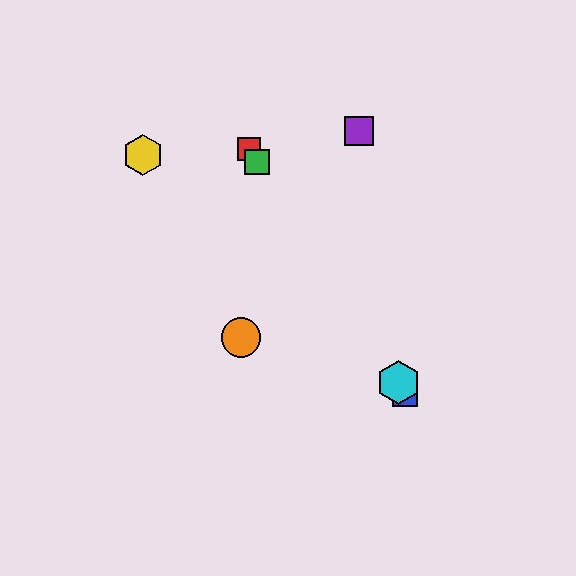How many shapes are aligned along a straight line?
4 shapes (the red square, the blue square, the green square, the cyan hexagon) are aligned along a straight line.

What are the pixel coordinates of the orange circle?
The orange circle is at (241, 337).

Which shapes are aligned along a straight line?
The red square, the blue square, the green square, the cyan hexagon are aligned along a straight line.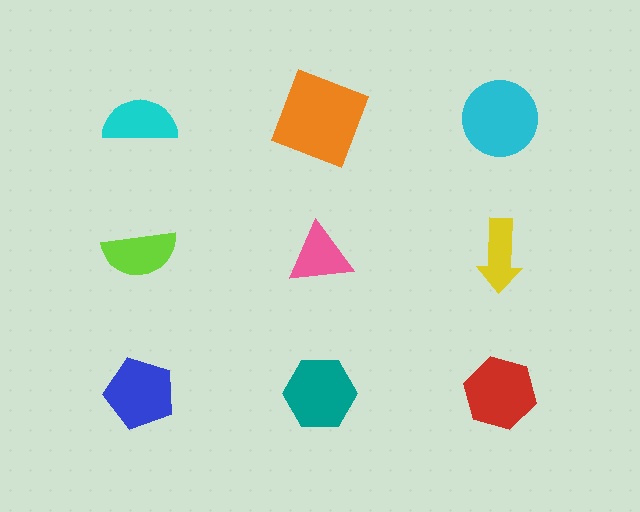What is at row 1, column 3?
A cyan circle.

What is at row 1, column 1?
A cyan semicircle.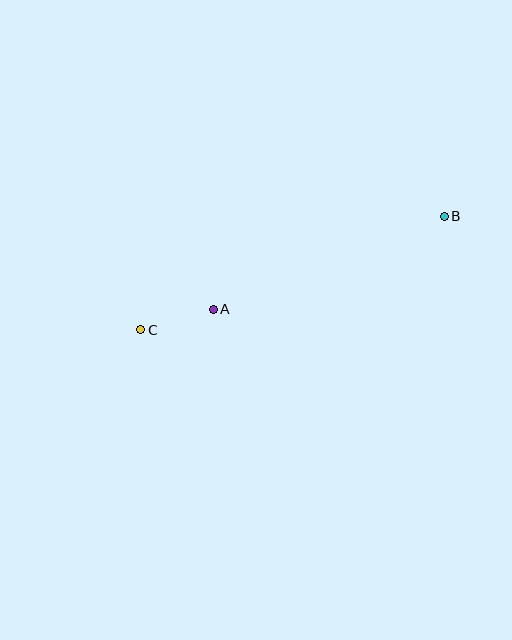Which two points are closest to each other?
Points A and C are closest to each other.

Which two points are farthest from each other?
Points B and C are farthest from each other.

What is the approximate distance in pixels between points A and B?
The distance between A and B is approximately 249 pixels.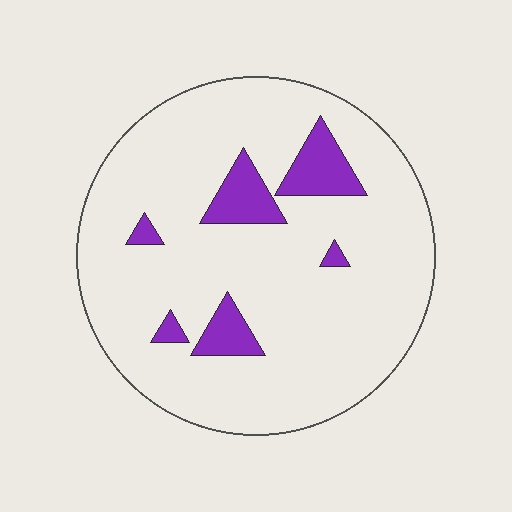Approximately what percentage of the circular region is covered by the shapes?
Approximately 10%.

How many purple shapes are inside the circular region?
6.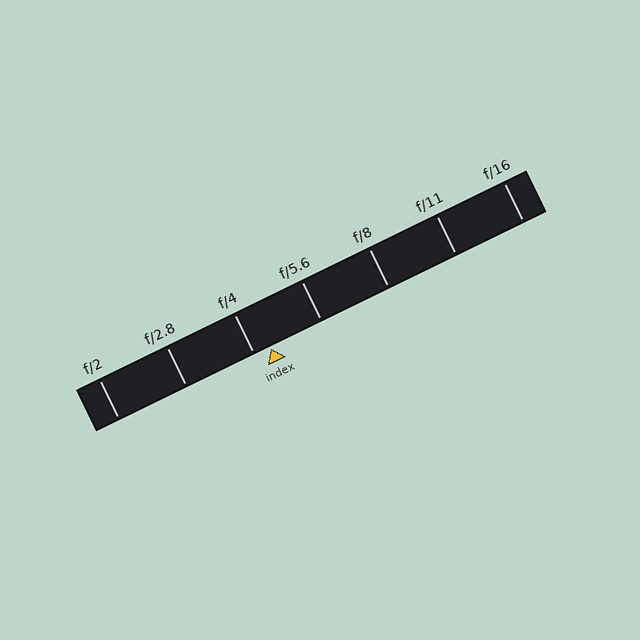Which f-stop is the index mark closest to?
The index mark is closest to f/4.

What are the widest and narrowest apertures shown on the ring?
The widest aperture shown is f/2 and the narrowest is f/16.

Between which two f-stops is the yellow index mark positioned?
The index mark is between f/4 and f/5.6.